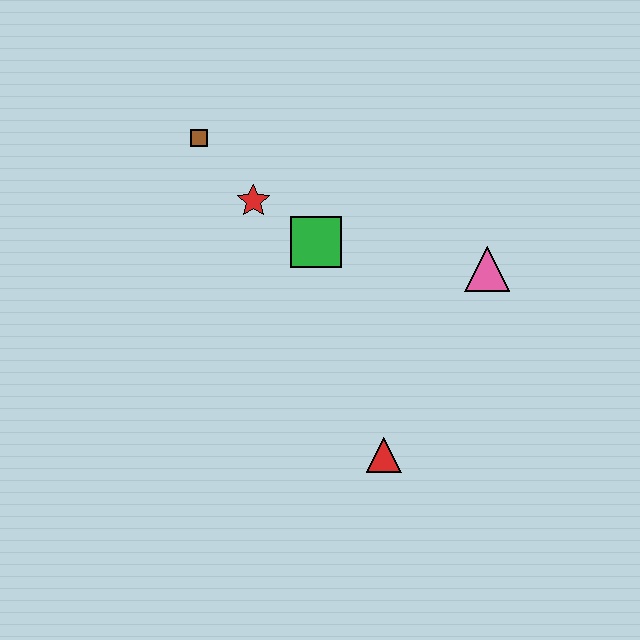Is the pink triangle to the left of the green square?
No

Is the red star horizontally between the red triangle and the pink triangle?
No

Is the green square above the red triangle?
Yes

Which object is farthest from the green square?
The red triangle is farthest from the green square.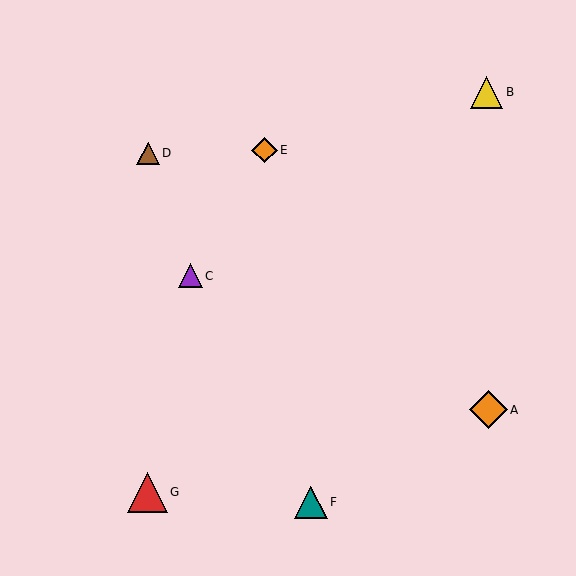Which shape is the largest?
The red triangle (labeled G) is the largest.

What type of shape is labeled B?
Shape B is a yellow triangle.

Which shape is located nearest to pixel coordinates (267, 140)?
The orange diamond (labeled E) at (264, 150) is nearest to that location.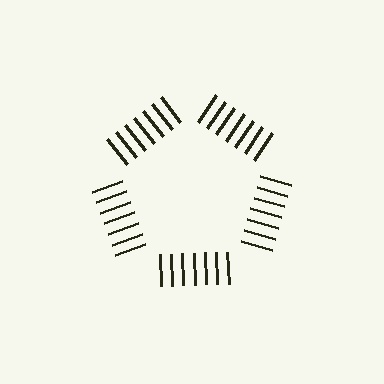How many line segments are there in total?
35 — 7 along each of the 5 edges.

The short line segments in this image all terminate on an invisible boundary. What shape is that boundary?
An illusory pentagon — the line segments terminate on its edges but no continuous stroke is drawn.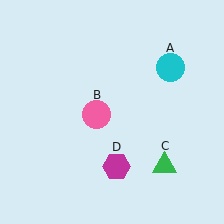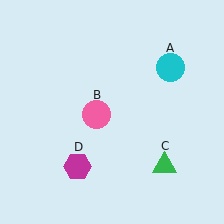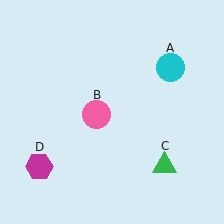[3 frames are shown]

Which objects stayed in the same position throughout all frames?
Cyan circle (object A) and pink circle (object B) and green triangle (object C) remained stationary.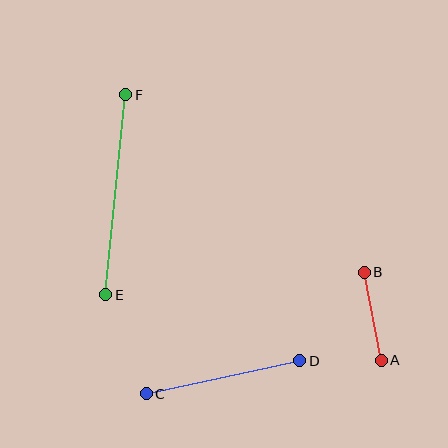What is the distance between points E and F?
The distance is approximately 201 pixels.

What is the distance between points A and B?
The distance is approximately 90 pixels.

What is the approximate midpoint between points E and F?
The midpoint is at approximately (116, 195) pixels.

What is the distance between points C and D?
The distance is approximately 157 pixels.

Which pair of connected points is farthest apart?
Points E and F are farthest apart.